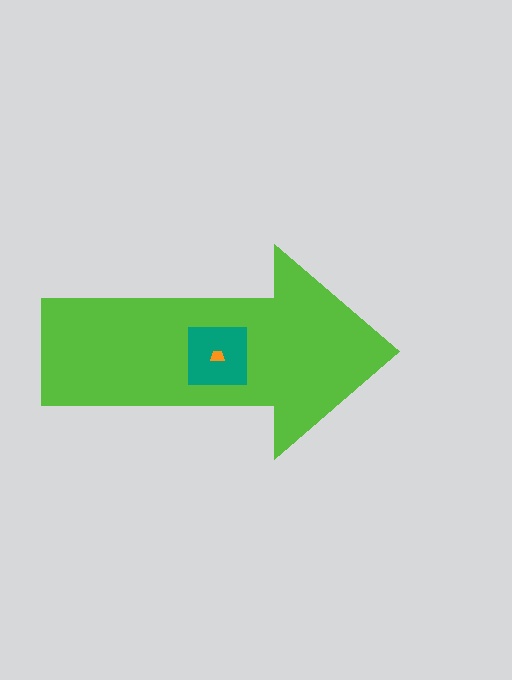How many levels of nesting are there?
3.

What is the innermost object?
The orange trapezoid.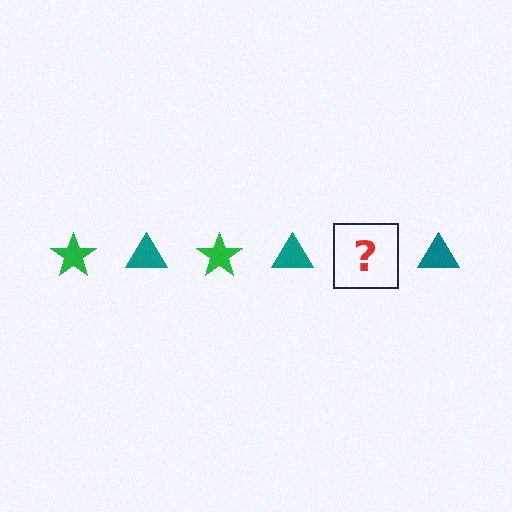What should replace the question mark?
The question mark should be replaced with a green star.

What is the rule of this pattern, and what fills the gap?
The rule is that the pattern alternates between green star and teal triangle. The gap should be filled with a green star.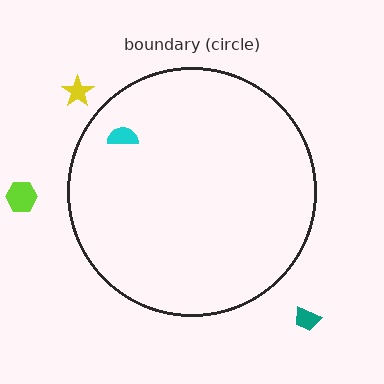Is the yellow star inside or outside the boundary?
Outside.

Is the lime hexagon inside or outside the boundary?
Outside.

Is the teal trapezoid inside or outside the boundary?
Outside.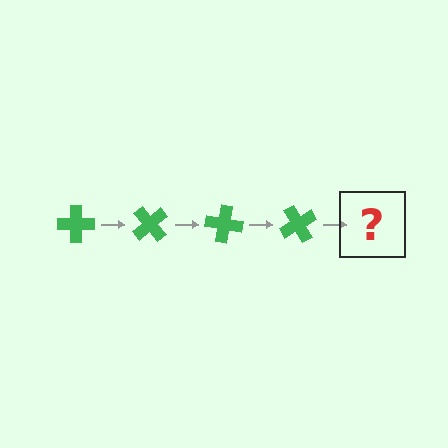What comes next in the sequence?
The next element should be a green cross rotated 200 degrees.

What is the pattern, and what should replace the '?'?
The pattern is that the cross rotates 50 degrees each step. The '?' should be a green cross rotated 200 degrees.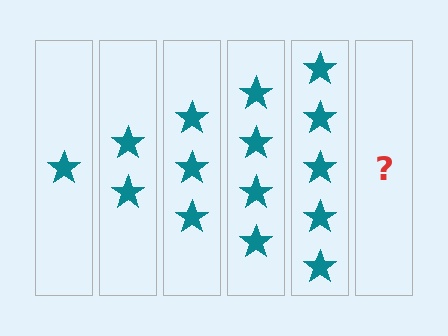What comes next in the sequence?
The next element should be 6 stars.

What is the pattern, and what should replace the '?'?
The pattern is that each step adds one more star. The '?' should be 6 stars.